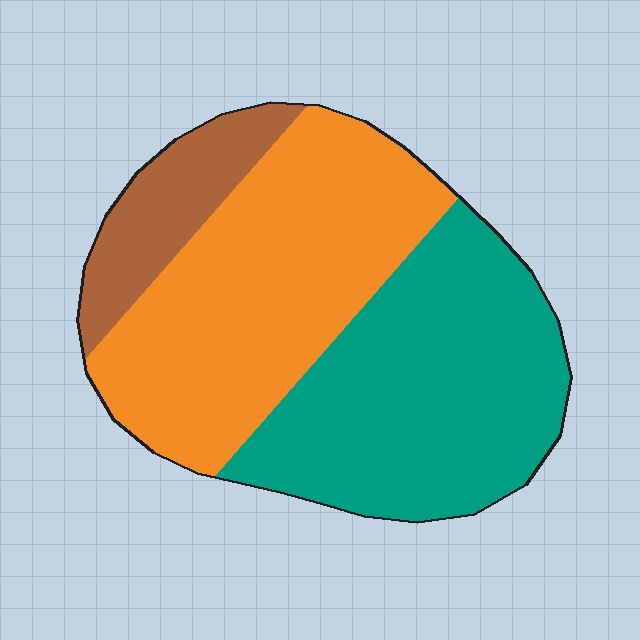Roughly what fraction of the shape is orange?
Orange covers 44% of the shape.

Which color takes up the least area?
Brown, at roughly 15%.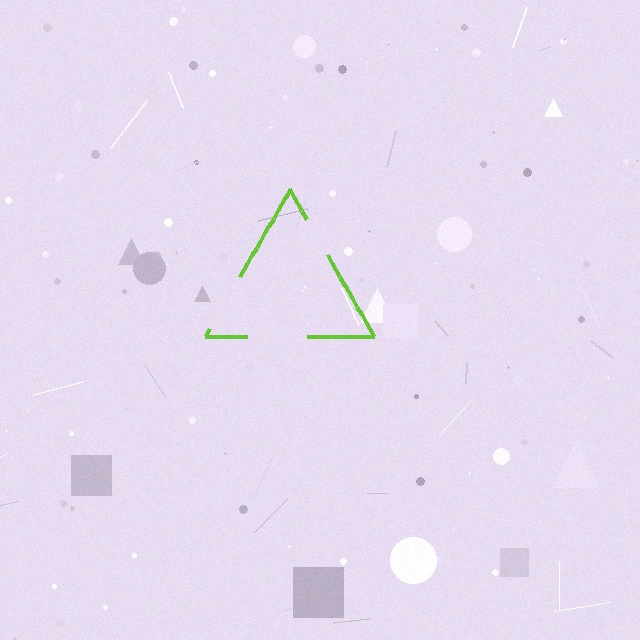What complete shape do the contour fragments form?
The contour fragments form a triangle.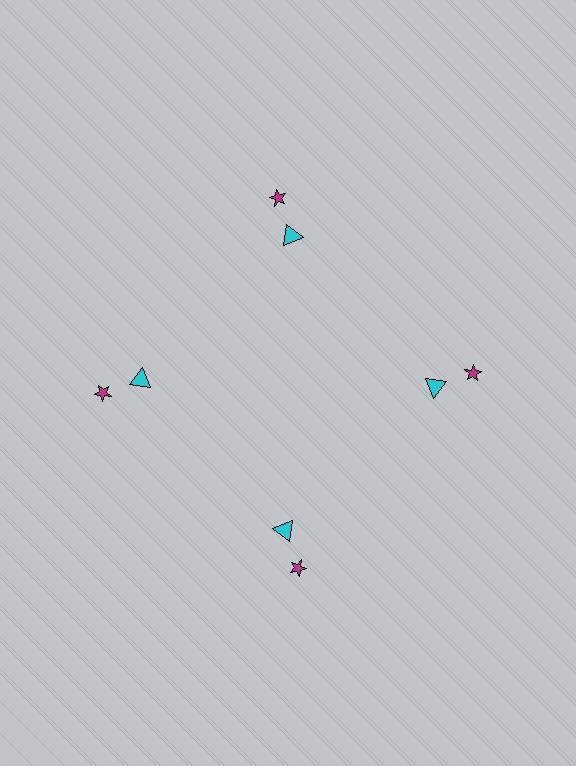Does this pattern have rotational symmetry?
Yes, this pattern has 4-fold rotational symmetry. It looks the same after rotating 90 degrees around the center.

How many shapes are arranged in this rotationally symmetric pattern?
There are 8 shapes, arranged in 4 groups of 2.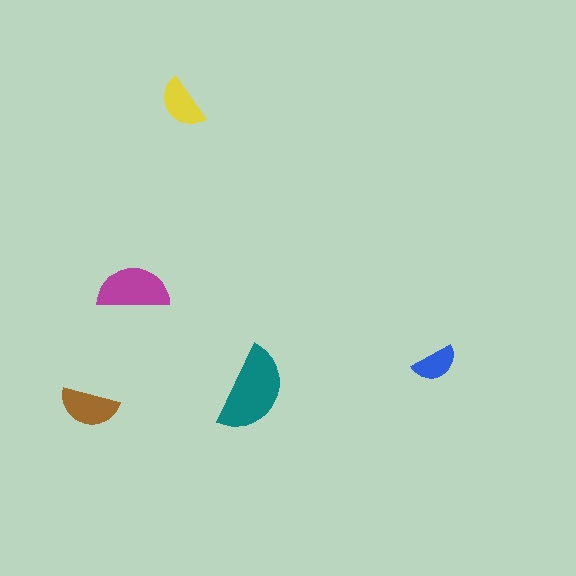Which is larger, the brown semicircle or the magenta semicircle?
The magenta one.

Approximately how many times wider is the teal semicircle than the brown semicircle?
About 1.5 times wider.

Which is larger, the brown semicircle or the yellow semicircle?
The brown one.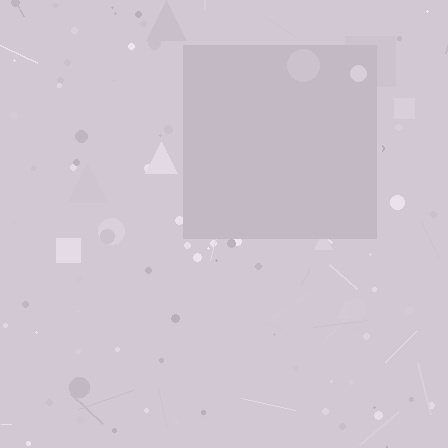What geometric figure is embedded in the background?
A square is embedded in the background.